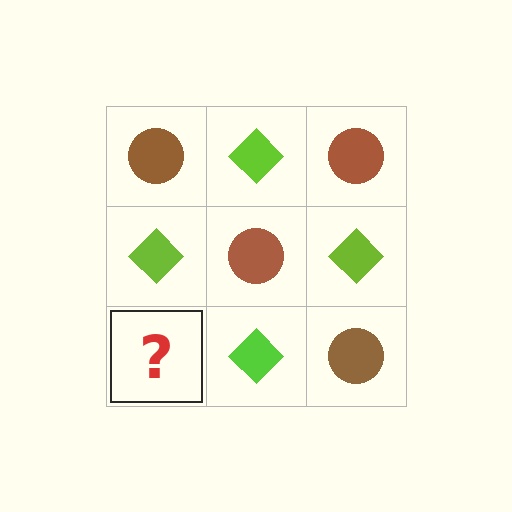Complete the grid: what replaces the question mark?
The question mark should be replaced with a brown circle.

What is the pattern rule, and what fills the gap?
The rule is that it alternates brown circle and lime diamond in a checkerboard pattern. The gap should be filled with a brown circle.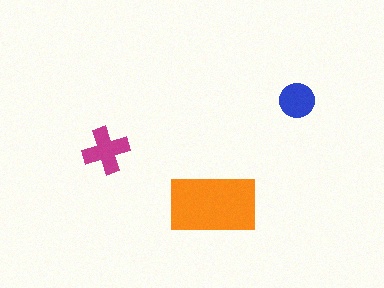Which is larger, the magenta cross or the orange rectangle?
The orange rectangle.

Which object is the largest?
The orange rectangle.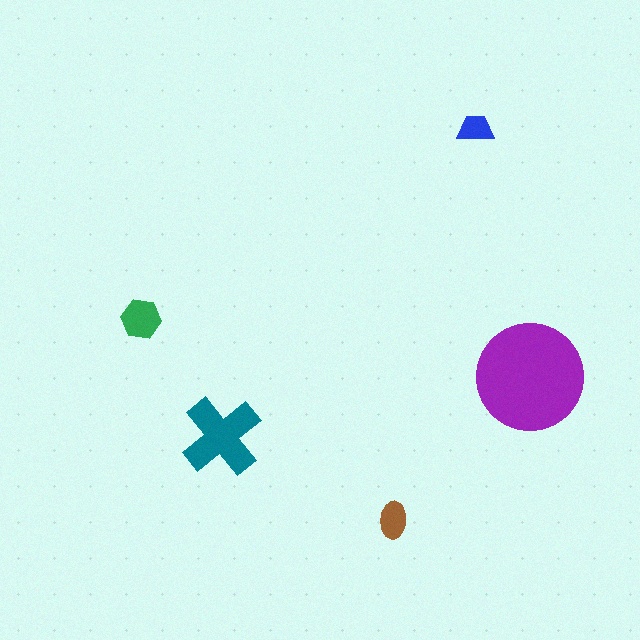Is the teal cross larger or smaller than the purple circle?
Smaller.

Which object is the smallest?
The blue trapezoid.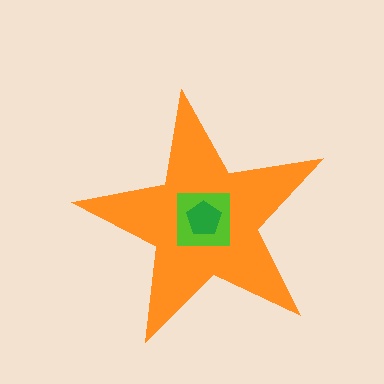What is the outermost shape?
The orange star.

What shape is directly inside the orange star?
The lime square.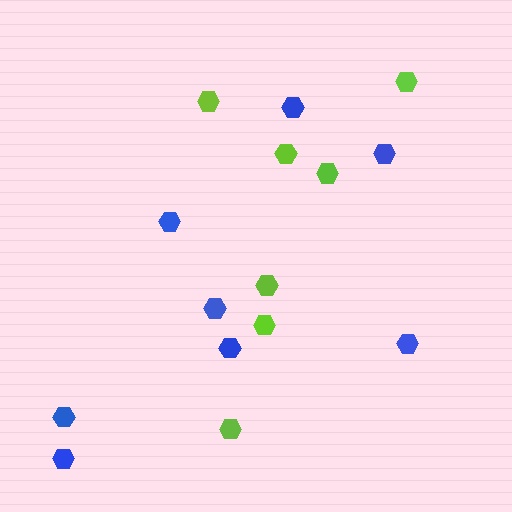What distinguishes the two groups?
There are 2 groups: one group of blue hexagons (8) and one group of lime hexagons (7).